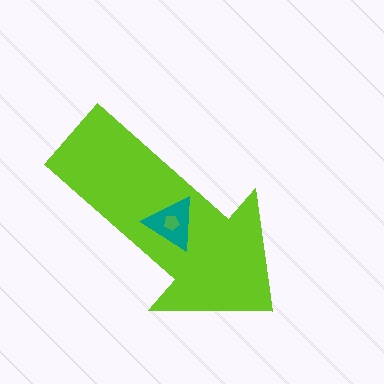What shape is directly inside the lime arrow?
The teal triangle.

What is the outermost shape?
The lime arrow.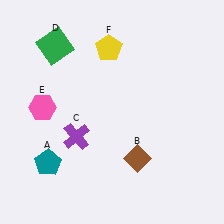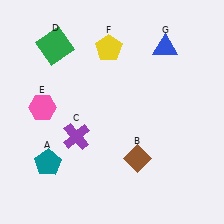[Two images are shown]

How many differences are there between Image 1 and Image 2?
There is 1 difference between the two images.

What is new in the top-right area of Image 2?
A blue triangle (G) was added in the top-right area of Image 2.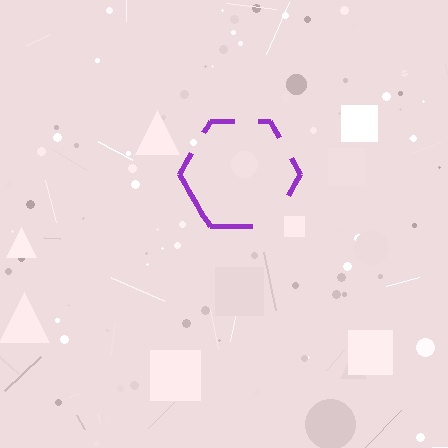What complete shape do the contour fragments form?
The contour fragments form a hexagon.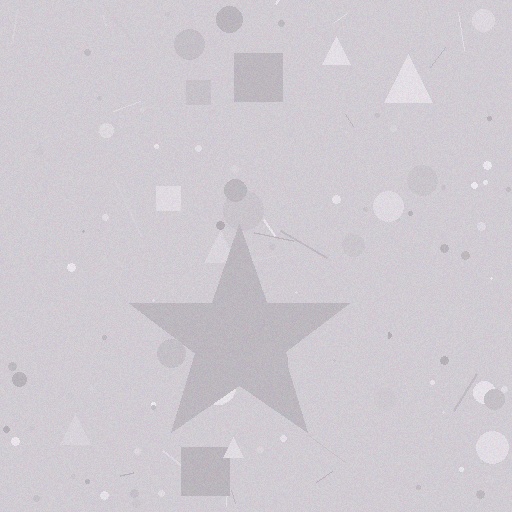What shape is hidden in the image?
A star is hidden in the image.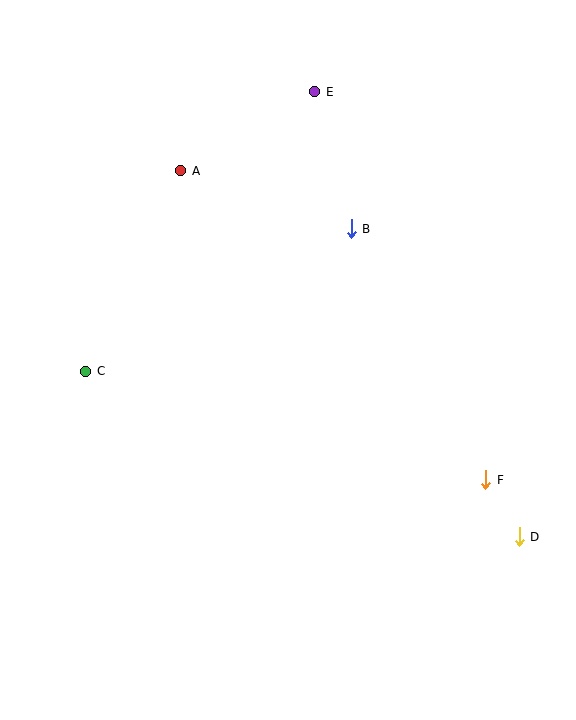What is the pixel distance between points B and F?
The distance between B and F is 285 pixels.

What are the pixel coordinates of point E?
Point E is at (315, 92).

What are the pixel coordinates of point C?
Point C is at (86, 371).